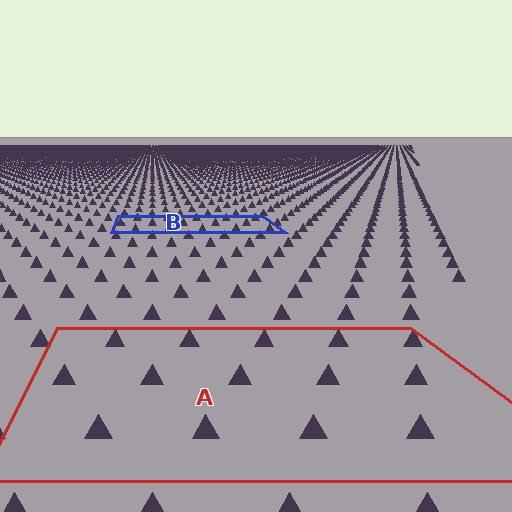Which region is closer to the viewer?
Region A is closer. The texture elements there are larger and more spread out.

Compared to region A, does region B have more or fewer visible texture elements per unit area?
Region B has more texture elements per unit area — they are packed more densely because it is farther away.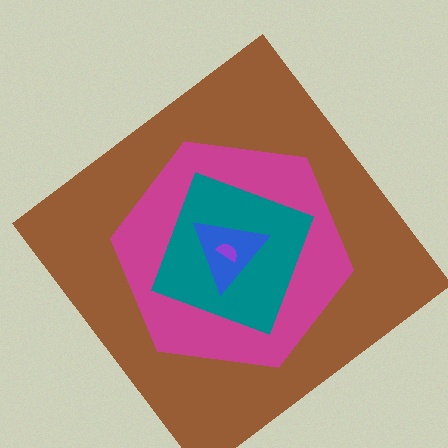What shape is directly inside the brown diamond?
The magenta hexagon.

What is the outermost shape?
The brown diamond.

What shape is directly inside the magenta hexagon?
The teal diamond.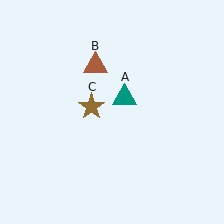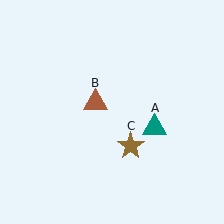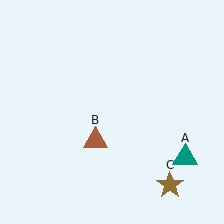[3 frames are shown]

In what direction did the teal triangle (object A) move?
The teal triangle (object A) moved down and to the right.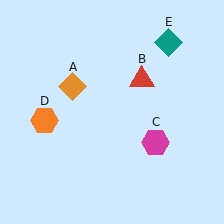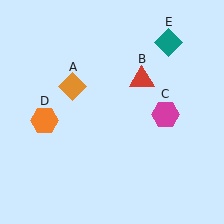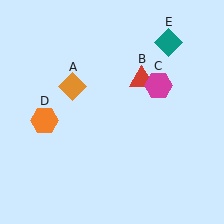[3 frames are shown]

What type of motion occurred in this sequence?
The magenta hexagon (object C) rotated counterclockwise around the center of the scene.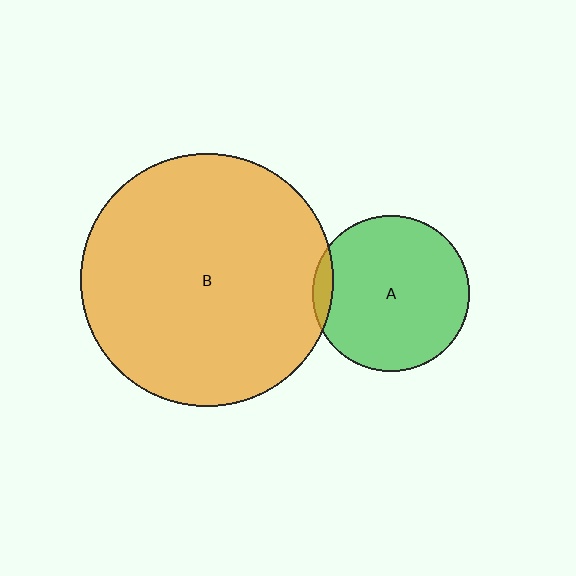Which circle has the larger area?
Circle B (orange).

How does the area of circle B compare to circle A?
Approximately 2.6 times.